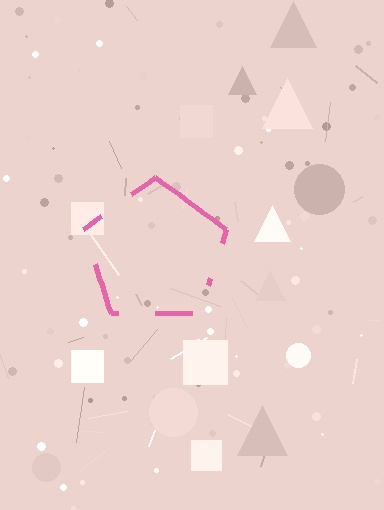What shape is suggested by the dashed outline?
The dashed outline suggests a pentagon.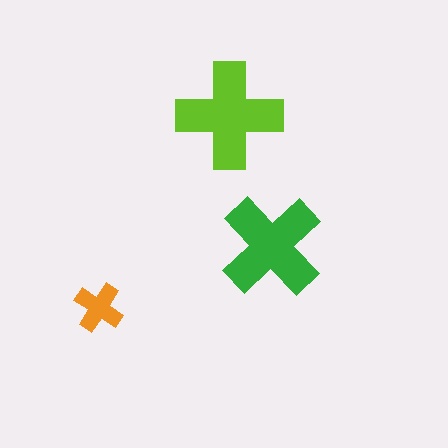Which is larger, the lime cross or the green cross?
The lime one.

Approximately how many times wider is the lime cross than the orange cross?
About 2 times wider.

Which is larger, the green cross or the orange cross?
The green one.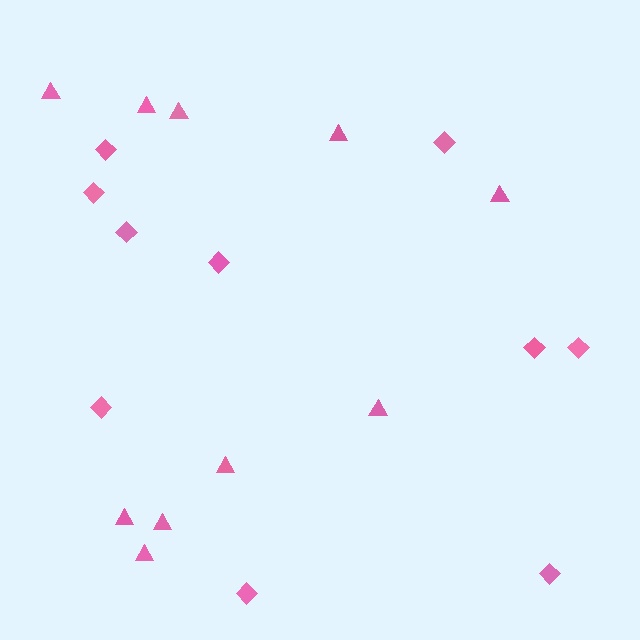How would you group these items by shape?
There are 2 groups: one group of diamonds (10) and one group of triangles (10).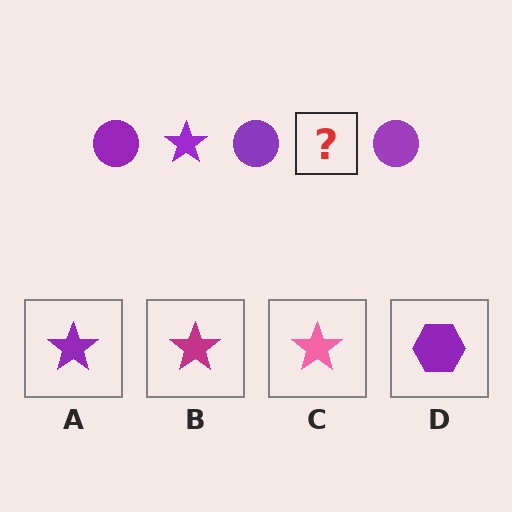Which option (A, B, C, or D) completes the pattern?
A.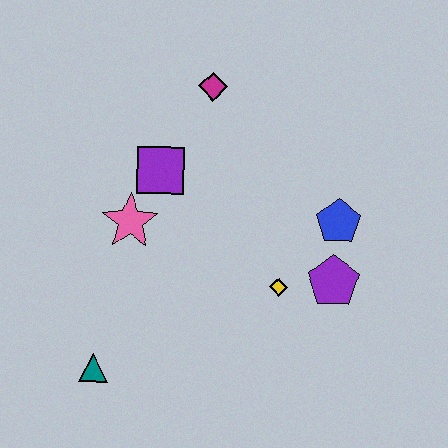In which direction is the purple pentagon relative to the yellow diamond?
The purple pentagon is to the right of the yellow diamond.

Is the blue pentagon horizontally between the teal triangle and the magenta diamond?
No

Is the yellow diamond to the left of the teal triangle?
No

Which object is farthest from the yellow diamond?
The magenta diamond is farthest from the yellow diamond.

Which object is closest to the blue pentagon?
The purple pentagon is closest to the blue pentagon.